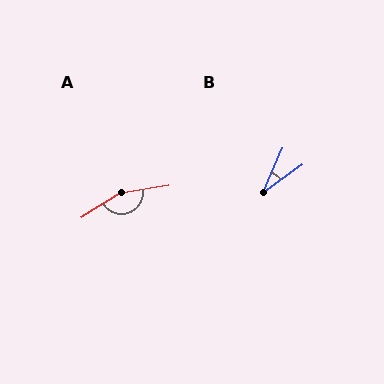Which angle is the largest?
A, at approximately 157 degrees.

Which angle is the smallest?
B, at approximately 31 degrees.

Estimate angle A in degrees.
Approximately 157 degrees.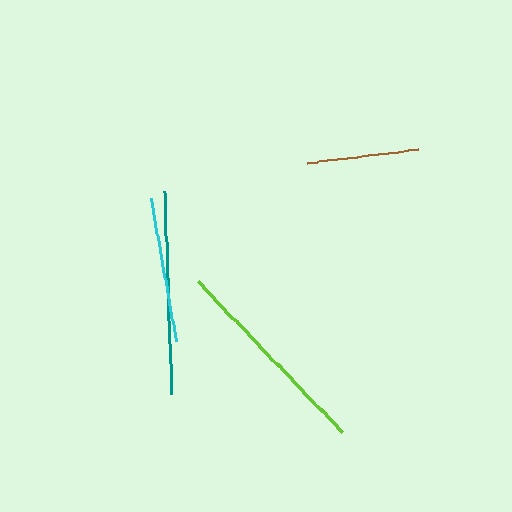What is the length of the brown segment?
The brown segment is approximately 112 pixels long.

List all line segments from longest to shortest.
From longest to shortest: lime, teal, cyan, brown.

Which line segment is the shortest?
The brown line is the shortest at approximately 112 pixels.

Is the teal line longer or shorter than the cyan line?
The teal line is longer than the cyan line.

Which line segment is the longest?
The lime line is the longest at approximately 208 pixels.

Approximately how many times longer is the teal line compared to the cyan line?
The teal line is approximately 1.4 times the length of the cyan line.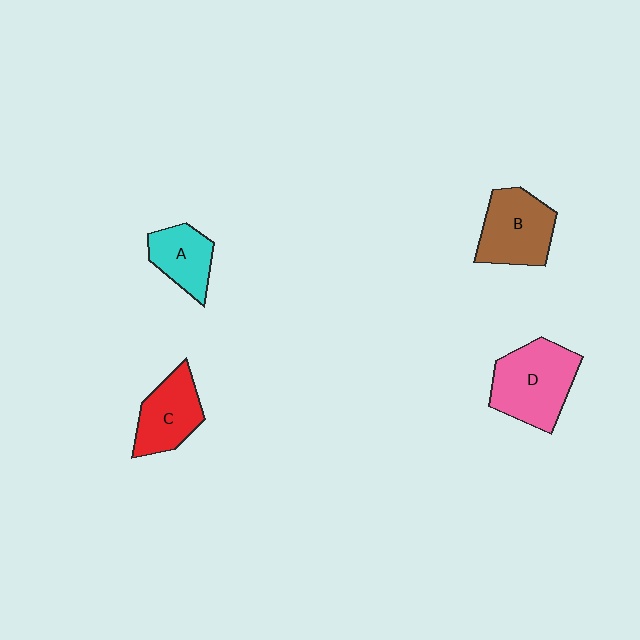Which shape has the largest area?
Shape D (pink).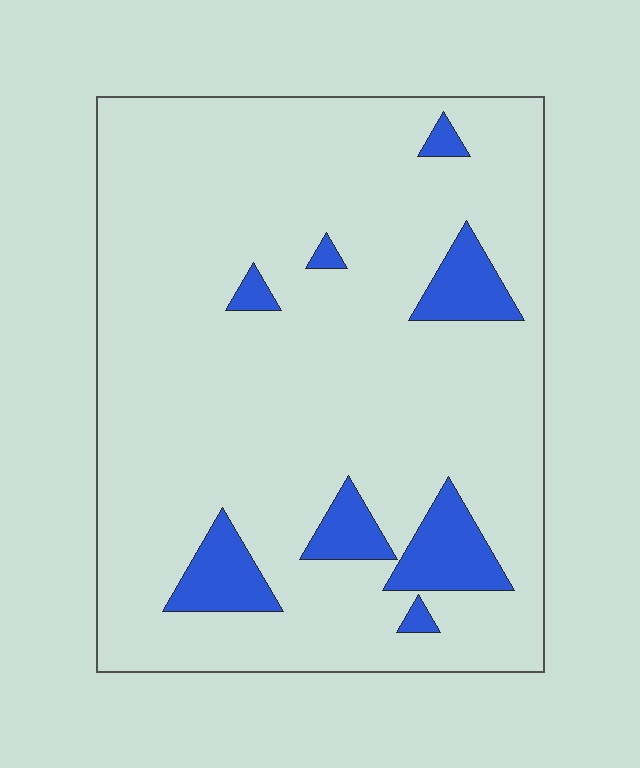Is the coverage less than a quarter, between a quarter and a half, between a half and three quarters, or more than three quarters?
Less than a quarter.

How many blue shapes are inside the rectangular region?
8.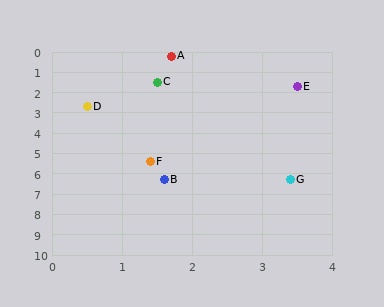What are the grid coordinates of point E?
Point E is at approximately (3.5, 1.7).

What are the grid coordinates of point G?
Point G is at approximately (3.4, 6.3).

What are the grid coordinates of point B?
Point B is at approximately (1.6, 6.3).